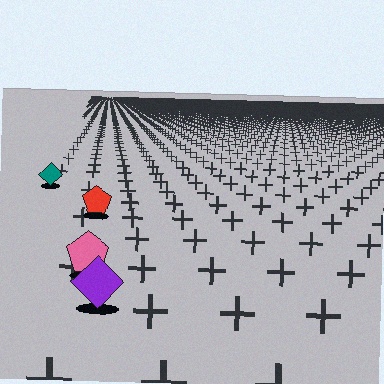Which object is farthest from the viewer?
The teal diamond is farthest from the viewer. It appears smaller and the ground texture around it is denser.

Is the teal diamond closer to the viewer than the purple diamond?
No. The purple diamond is closer — you can tell from the texture gradient: the ground texture is coarser near it.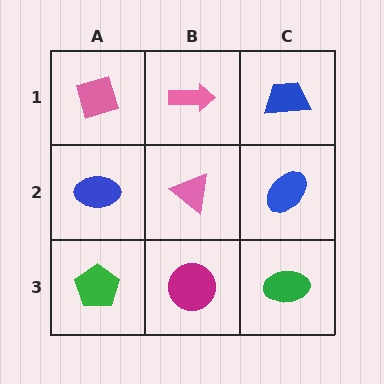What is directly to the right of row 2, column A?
A pink triangle.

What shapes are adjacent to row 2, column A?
A pink diamond (row 1, column A), a green pentagon (row 3, column A), a pink triangle (row 2, column B).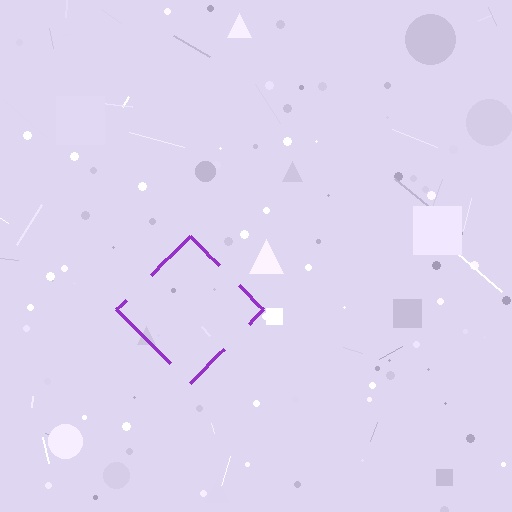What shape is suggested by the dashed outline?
The dashed outline suggests a diamond.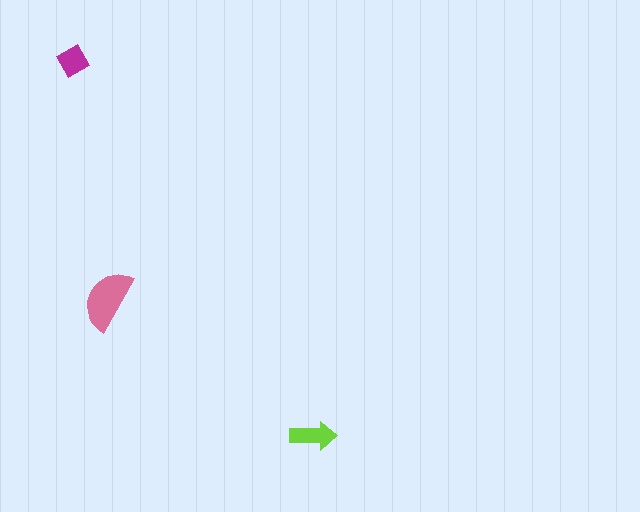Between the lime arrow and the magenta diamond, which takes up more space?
The lime arrow.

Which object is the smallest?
The magenta diamond.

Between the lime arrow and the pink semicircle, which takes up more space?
The pink semicircle.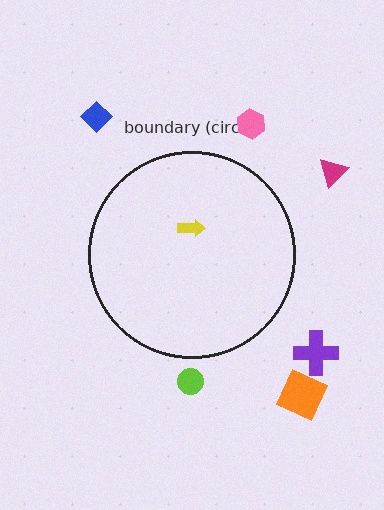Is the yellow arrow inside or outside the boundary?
Inside.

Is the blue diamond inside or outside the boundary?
Outside.